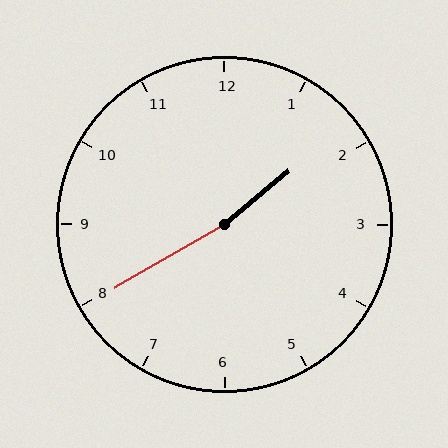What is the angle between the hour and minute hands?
Approximately 170 degrees.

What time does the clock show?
1:40.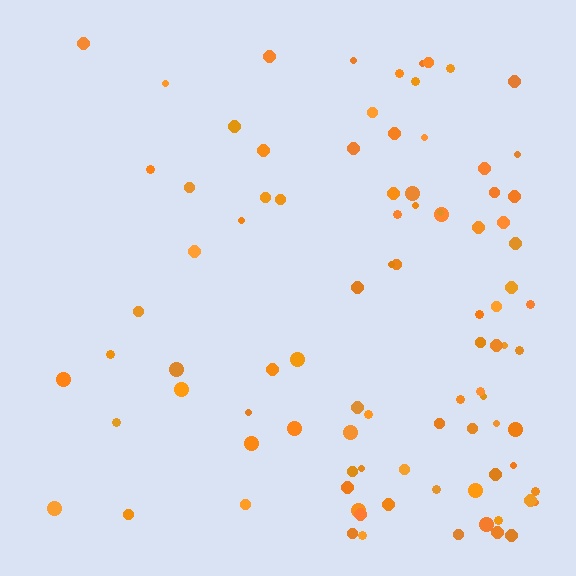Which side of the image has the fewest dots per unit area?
The left.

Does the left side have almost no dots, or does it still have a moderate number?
Still a moderate number, just noticeably fewer than the right.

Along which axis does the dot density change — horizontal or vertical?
Horizontal.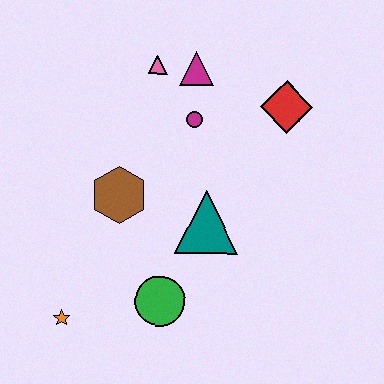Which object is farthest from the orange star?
The red diamond is farthest from the orange star.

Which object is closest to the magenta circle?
The magenta triangle is closest to the magenta circle.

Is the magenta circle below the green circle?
No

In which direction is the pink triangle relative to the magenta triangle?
The pink triangle is to the left of the magenta triangle.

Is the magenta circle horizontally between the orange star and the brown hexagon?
No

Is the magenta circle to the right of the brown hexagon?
Yes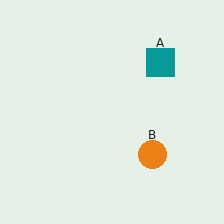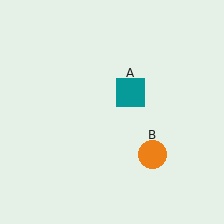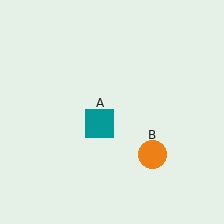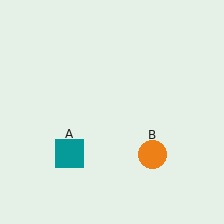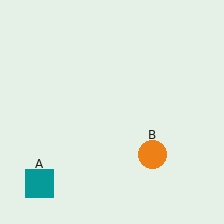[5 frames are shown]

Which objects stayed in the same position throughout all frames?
Orange circle (object B) remained stationary.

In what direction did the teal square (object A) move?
The teal square (object A) moved down and to the left.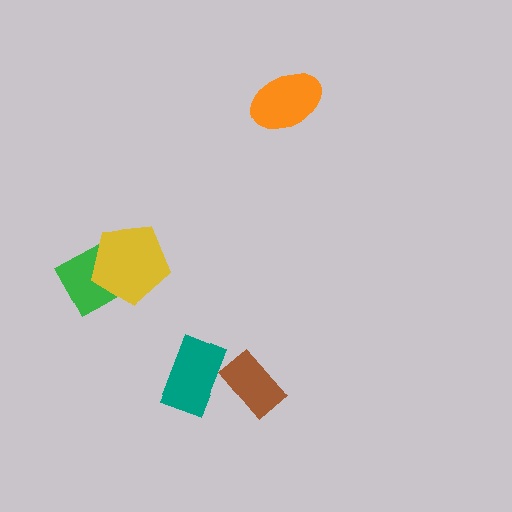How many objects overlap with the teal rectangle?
1 object overlaps with the teal rectangle.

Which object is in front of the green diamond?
The yellow pentagon is in front of the green diamond.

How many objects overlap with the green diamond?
1 object overlaps with the green diamond.